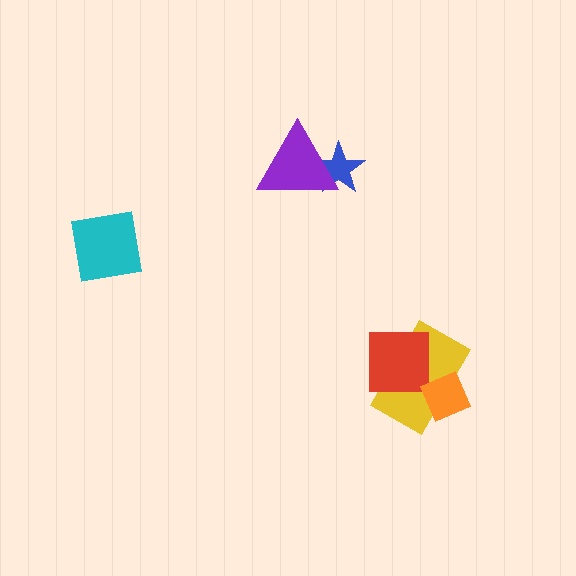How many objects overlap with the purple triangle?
1 object overlaps with the purple triangle.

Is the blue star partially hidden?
Yes, it is partially covered by another shape.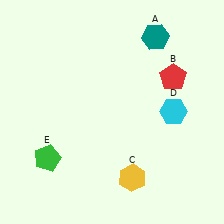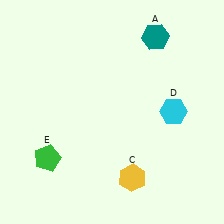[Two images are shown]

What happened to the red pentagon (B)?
The red pentagon (B) was removed in Image 2. It was in the top-right area of Image 1.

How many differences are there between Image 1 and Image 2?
There is 1 difference between the two images.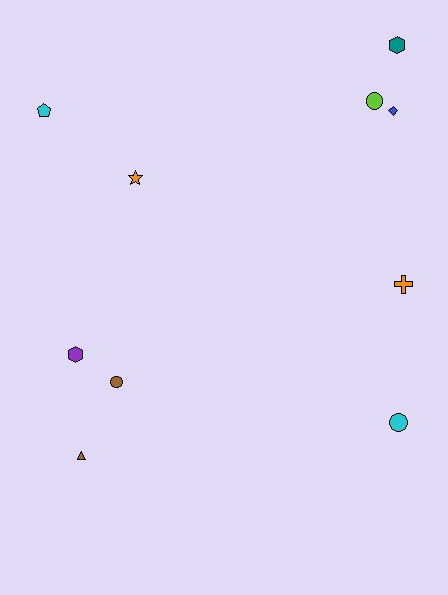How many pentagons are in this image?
There is 1 pentagon.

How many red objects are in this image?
There are no red objects.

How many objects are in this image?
There are 10 objects.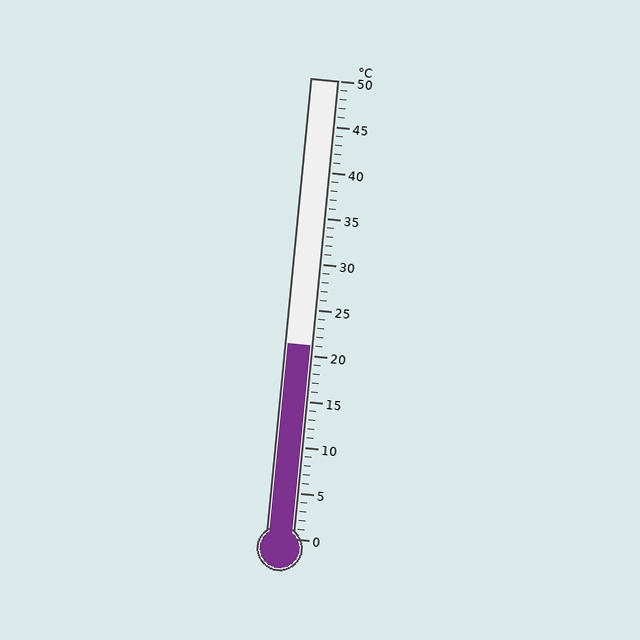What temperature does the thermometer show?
The thermometer shows approximately 21°C.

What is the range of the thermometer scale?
The thermometer scale ranges from 0°C to 50°C.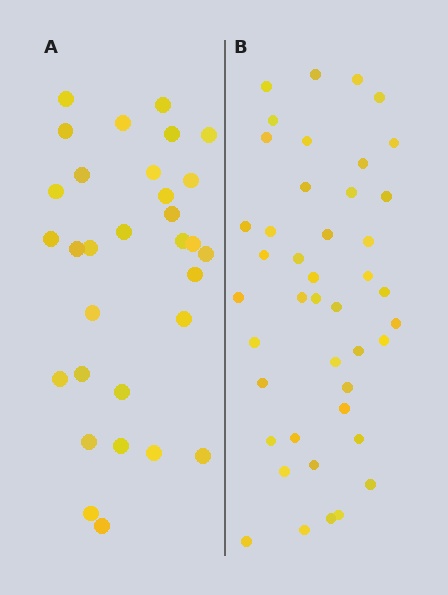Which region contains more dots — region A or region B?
Region B (the right region) has more dots.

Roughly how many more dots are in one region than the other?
Region B has roughly 12 or so more dots than region A.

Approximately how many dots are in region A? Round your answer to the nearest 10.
About 30 dots. (The exact count is 31, which rounds to 30.)